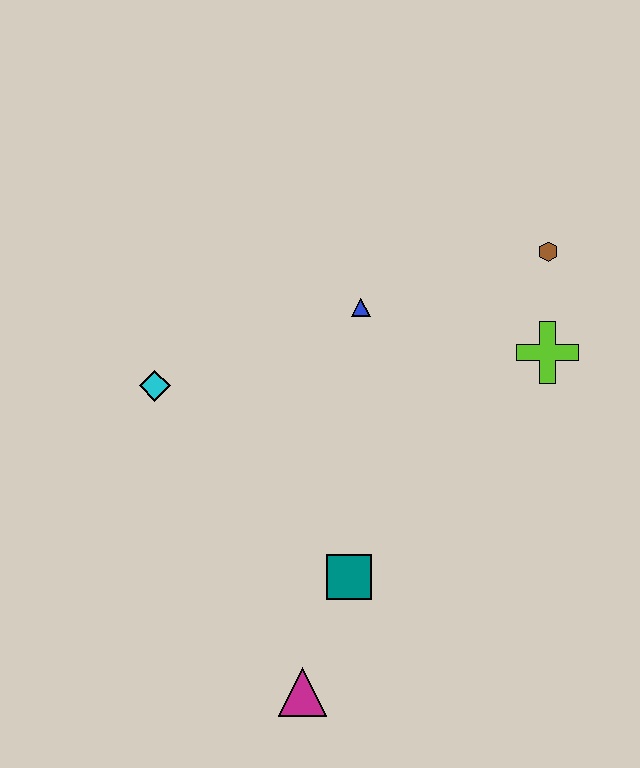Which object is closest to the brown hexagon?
The lime cross is closest to the brown hexagon.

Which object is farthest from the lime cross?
The magenta triangle is farthest from the lime cross.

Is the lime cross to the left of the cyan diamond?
No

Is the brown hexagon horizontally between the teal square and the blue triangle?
No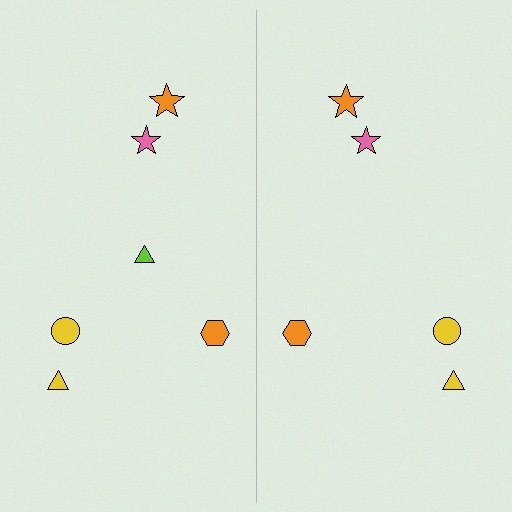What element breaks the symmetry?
A lime triangle is missing from the right side.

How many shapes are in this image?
There are 11 shapes in this image.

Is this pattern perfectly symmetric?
No, the pattern is not perfectly symmetric. A lime triangle is missing from the right side.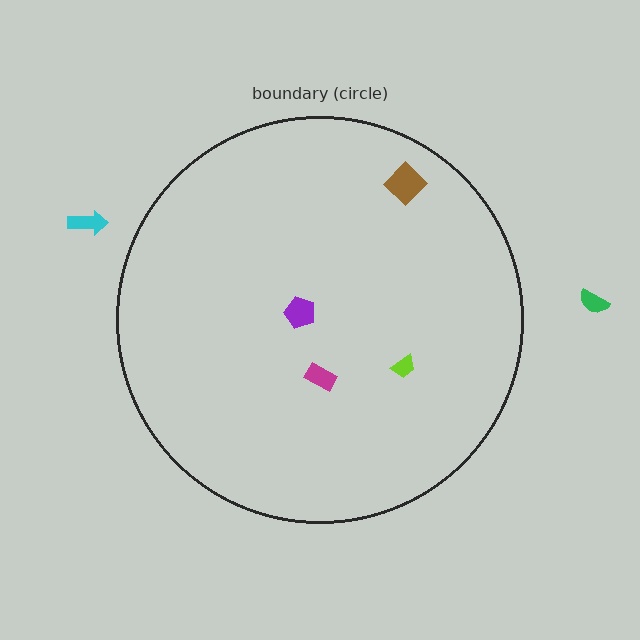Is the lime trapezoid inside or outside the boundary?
Inside.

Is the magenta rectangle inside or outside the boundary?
Inside.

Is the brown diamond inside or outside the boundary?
Inside.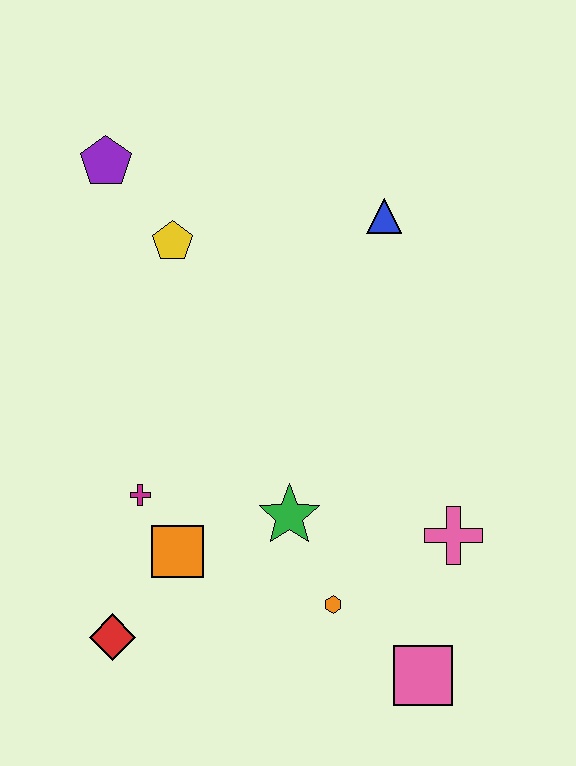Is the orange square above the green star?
No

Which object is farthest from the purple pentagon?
The pink square is farthest from the purple pentagon.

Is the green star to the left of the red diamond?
No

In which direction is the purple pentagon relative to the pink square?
The purple pentagon is above the pink square.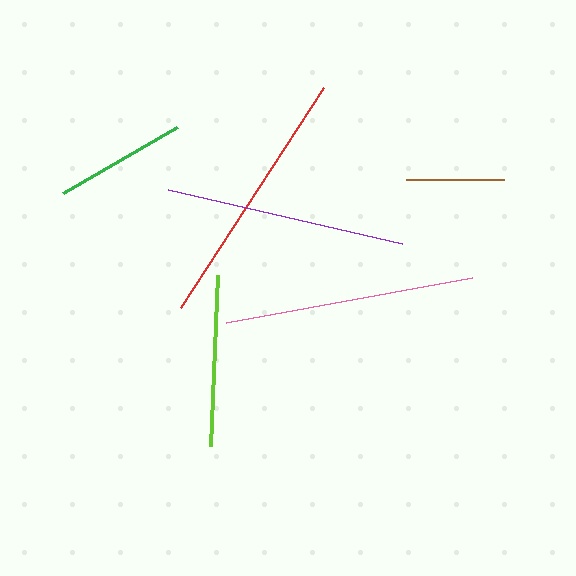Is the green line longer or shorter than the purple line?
The purple line is longer than the green line.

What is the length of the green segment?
The green segment is approximately 133 pixels long.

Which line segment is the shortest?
The brown line is the shortest at approximately 98 pixels.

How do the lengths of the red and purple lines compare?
The red and purple lines are approximately the same length.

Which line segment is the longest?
The red line is the longest at approximately 262 pixels.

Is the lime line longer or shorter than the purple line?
The purple line is longer than the lime line.